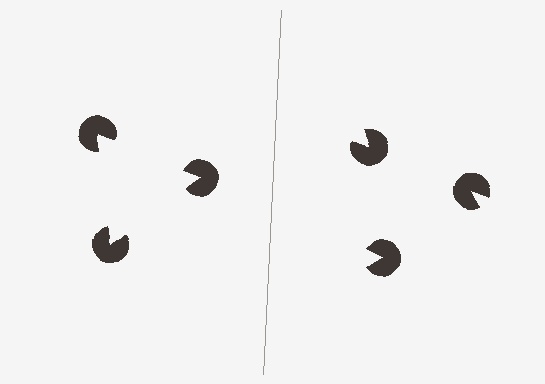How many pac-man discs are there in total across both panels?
6 — 3 on each side.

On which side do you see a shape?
An illusory triangle appears on the left side. On the right side the wedge cuts are rotated, so no coherent shape forms.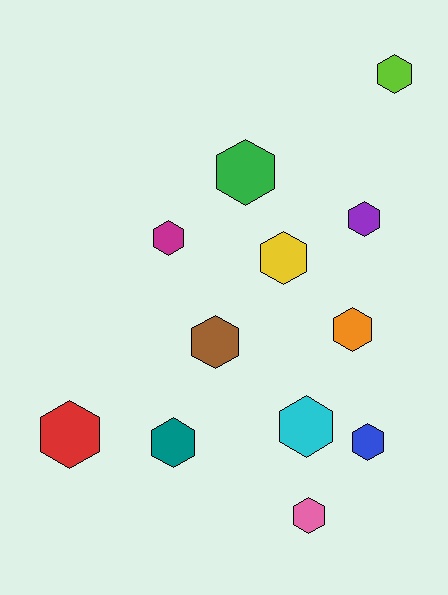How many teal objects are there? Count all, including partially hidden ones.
There is 1 teal object.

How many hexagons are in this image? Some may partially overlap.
There are 12 hexagons.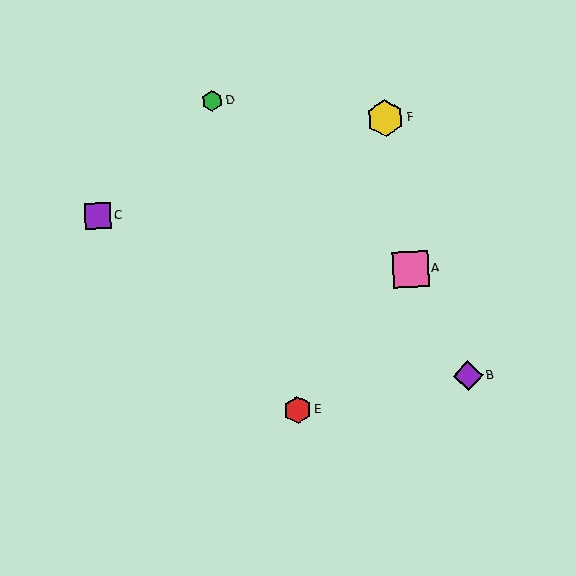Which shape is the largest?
The yellow hexagon (labeled F) is the largest.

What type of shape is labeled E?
Shape E is a red hexagon.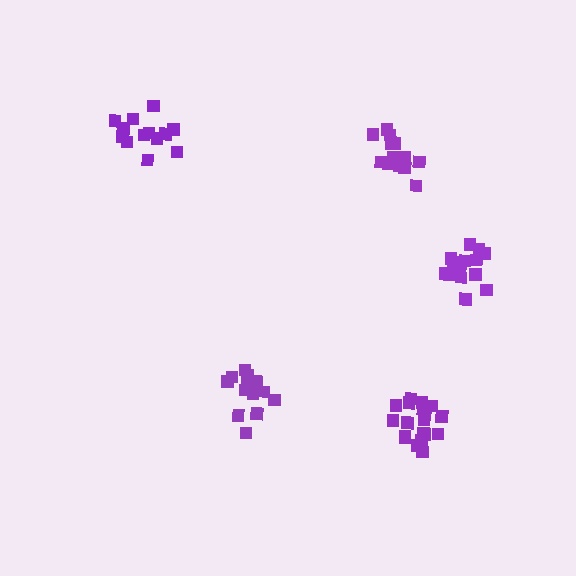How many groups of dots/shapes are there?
There are 5 groups.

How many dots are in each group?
Group 1: 14 dots, Group 2: 20 dots, Group 3: 15 dots, Group 4: 14 dots, Group 5: 17 dots (80 total).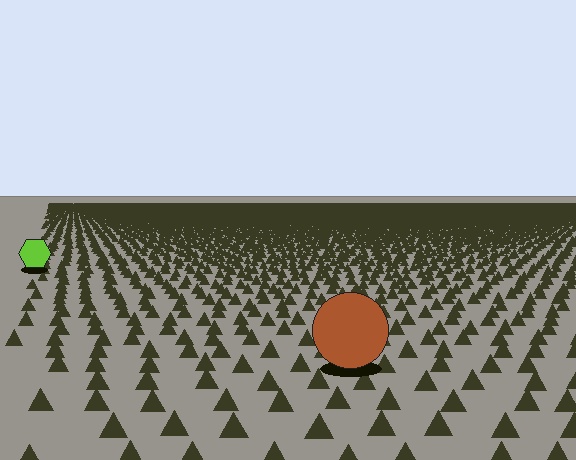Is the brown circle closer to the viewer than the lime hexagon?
Yes. The brown circle is closer — you can tell from the texture gradient: the ground texture is coarser near it.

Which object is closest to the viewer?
The brown circle is closest. The texture marks near it are larger and more spread out.